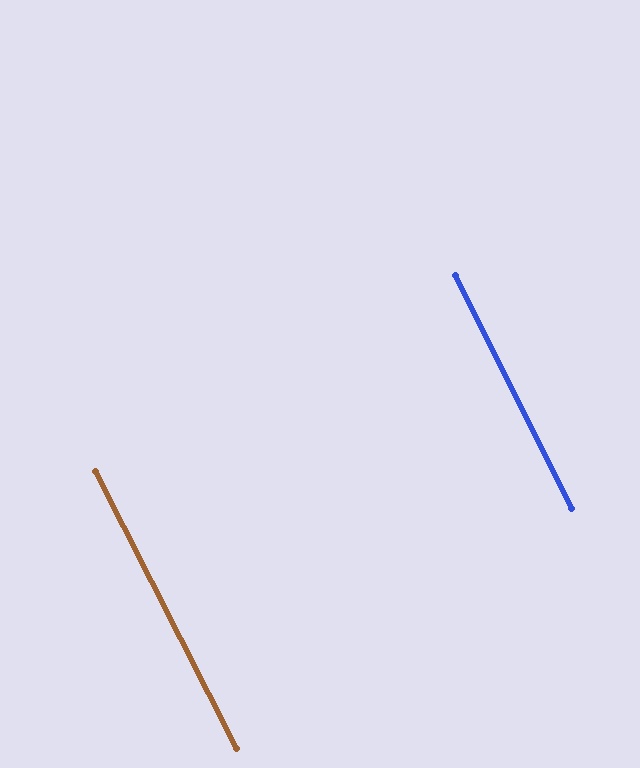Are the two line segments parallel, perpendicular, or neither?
Parallel — their directions differ by only 0.6°.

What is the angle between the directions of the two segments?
Approximately 1 degree.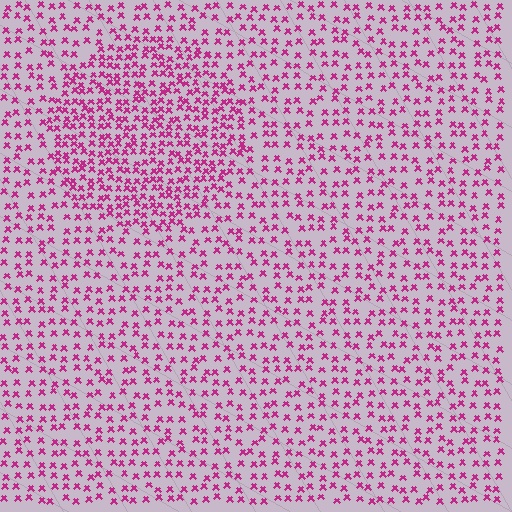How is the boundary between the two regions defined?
The boundary is defined by a change in element density (approximately 1.8x ratio). All elements are the same color, size, and shape.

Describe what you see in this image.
The image contains small magenta elements arranged at two different densities. A circle-shaped region is visible where the elements are more densely packed than the surrounding area.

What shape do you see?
I see a circle.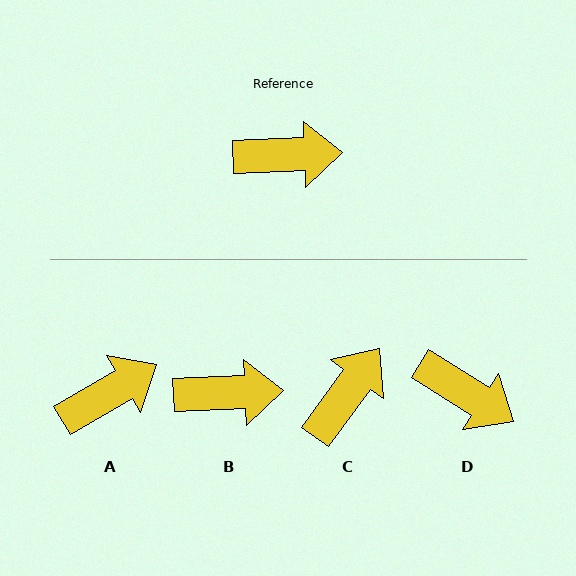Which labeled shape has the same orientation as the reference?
B.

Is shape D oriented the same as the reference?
No, it is off by about 34 degrees.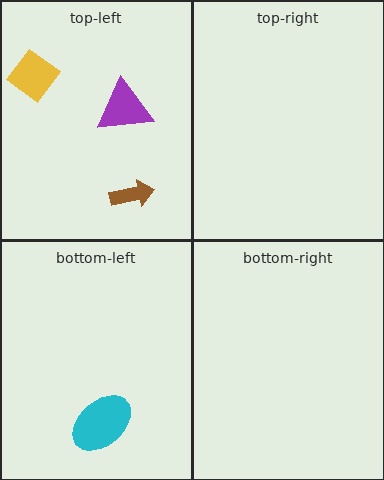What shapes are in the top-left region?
The yellow diamond, the purple triangle, the brown arrow.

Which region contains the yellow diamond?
The top-left region.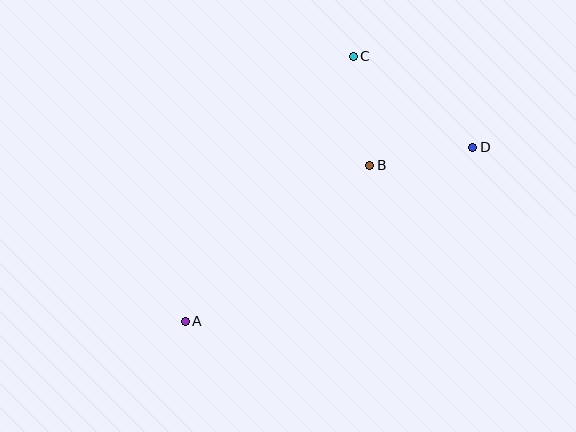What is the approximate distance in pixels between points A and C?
The distance between A and C is approximately 314 pixels.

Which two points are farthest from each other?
Points A and D are farthest from each other.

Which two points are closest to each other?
Points B and D are closest to each other.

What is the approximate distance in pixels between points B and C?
The distance between B and C is approximately 110 pixels.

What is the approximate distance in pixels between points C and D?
The distance between C and D is approximately 150 pixels.